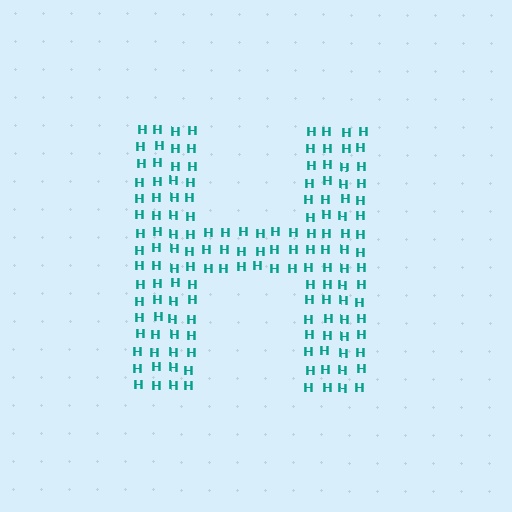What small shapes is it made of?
It is made of small letter H's.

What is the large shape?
The large shape is the letter H.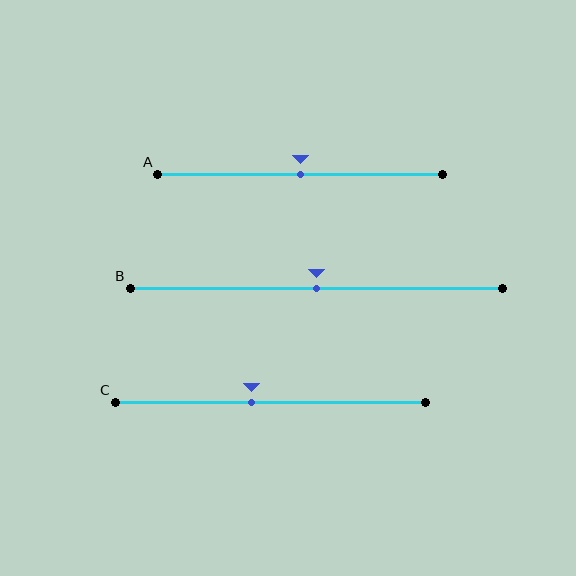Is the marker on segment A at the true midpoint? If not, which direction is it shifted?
Yes, the marker on segment A is at the true midpoint.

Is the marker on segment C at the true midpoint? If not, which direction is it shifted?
No, the marker on segment C is shifted to the left by about 6% of the segment length.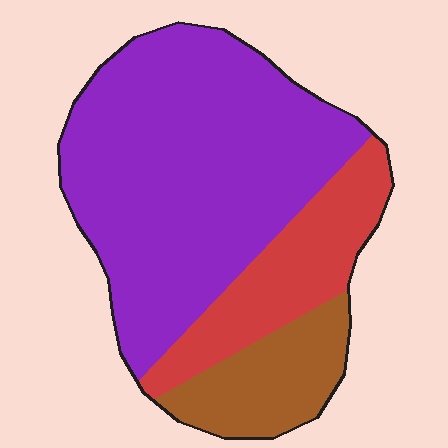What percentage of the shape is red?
Red covers about 20% of the shape.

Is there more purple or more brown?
Purple.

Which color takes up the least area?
Brown, at roughly 15%.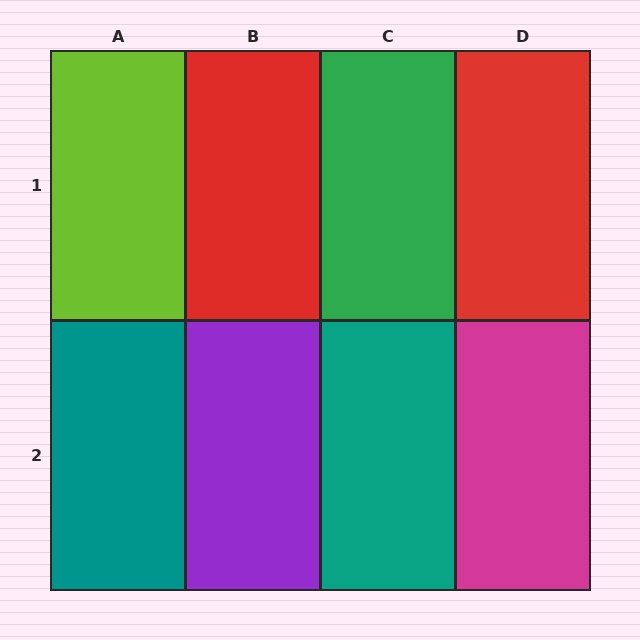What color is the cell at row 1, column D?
Red.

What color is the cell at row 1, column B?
Red.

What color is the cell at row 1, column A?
Lime.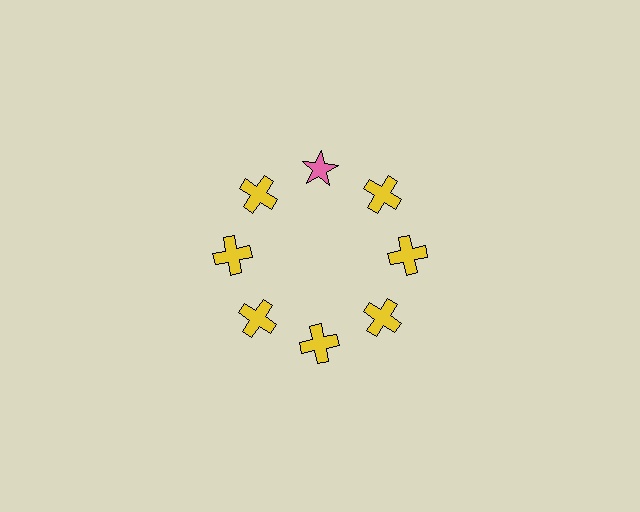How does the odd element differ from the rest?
It differs in both color (pink instead of yellow) and shape (star instead of cross).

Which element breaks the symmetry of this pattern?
The pink star at roughly the 12 o'clock position breaks the symmetry. All other shapes are yellow crosses.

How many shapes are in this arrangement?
There are 8 shapes arranged in a ring pattern.